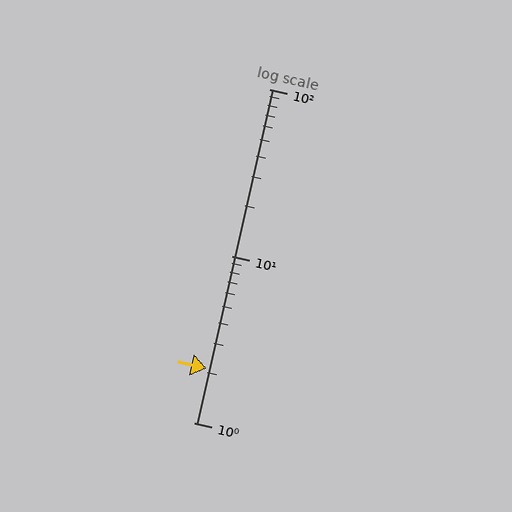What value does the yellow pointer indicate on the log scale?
The pointer indicates approximately 2.1.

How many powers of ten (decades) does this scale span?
The scale spans 2 decades, from 1 to 100.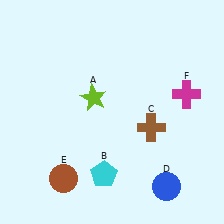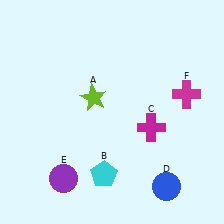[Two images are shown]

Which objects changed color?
C changed from brown to magenta. E changed from brown to purple.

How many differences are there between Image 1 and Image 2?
There are 2 differences between the two images.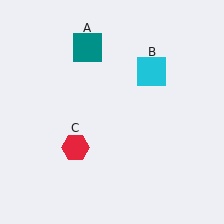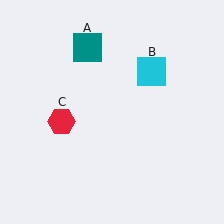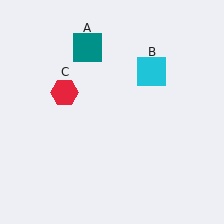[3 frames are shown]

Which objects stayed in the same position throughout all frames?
Teal square (object A) and cyan square (object B) remained stationary.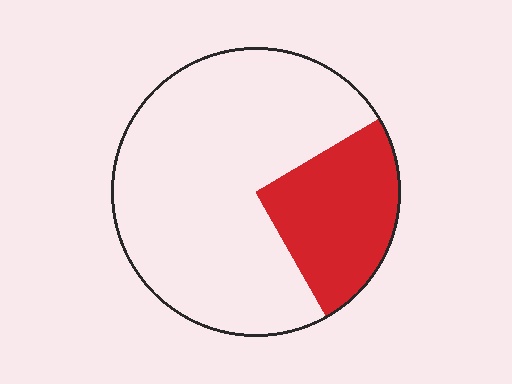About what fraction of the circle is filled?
About one quarter (1/4).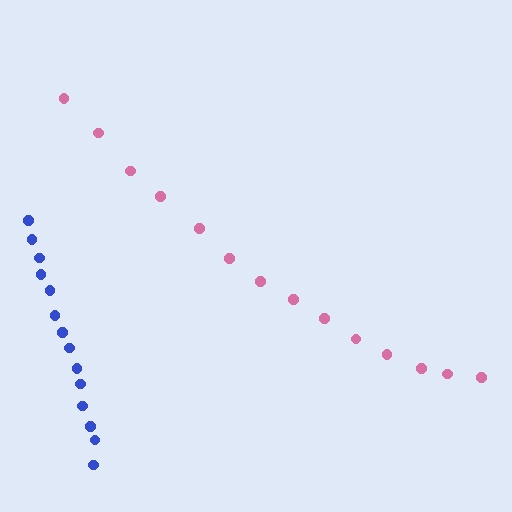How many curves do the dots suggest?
There are 2 distinct paths.